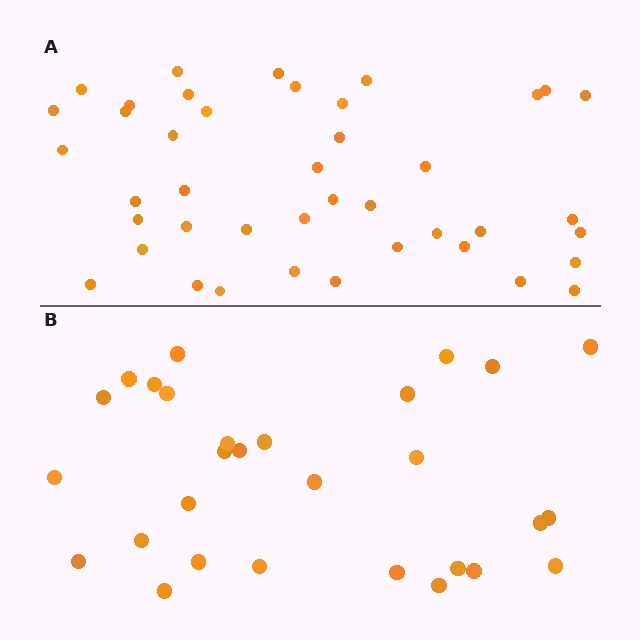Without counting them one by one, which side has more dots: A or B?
Region A (the top region) has more dots.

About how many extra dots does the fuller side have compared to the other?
Region A has approximately 15 more dots than region B.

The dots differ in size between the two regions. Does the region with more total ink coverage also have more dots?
No. Region B has more total ink coverage because its dots are larger, but region A actually contains more individual dots. Total area can be misleading — the number of items is what matters here.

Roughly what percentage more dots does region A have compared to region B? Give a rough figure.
About 45% more.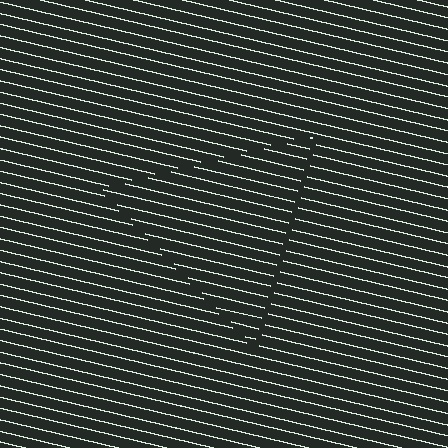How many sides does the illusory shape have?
3 sides — the line-ends trace a triangle.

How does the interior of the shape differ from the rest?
The interior of the shape contains the same grating, shifted by half a period — the contour is defined by the phase discontinuity where line-ends from the inner and outer gratings abut.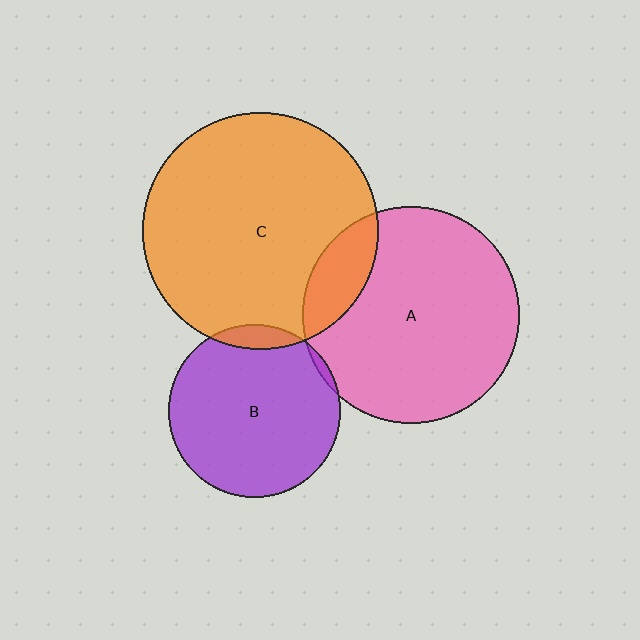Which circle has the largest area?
Circle C (orange).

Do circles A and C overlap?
Yes.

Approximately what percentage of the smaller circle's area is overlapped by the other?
Approximately 15%.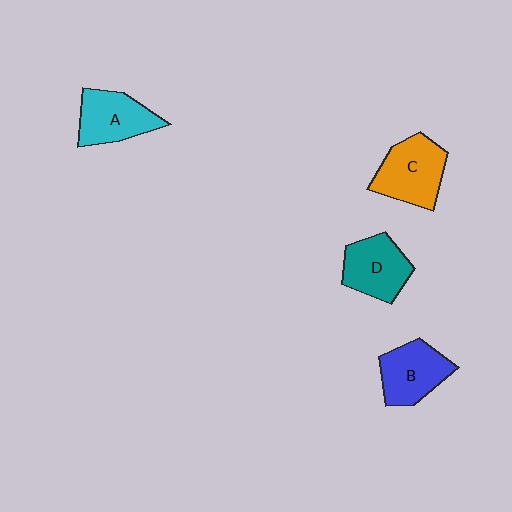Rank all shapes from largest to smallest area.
From largest to smallest: C (orange), D (teal), B (blue), A (cyan).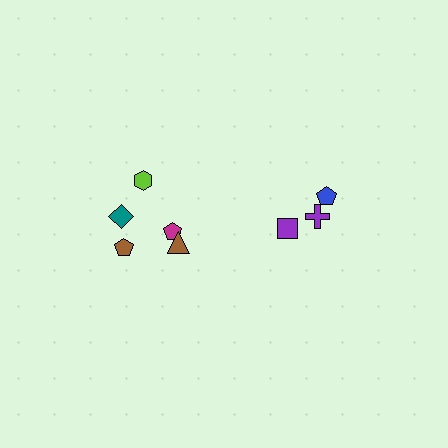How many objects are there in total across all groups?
There are 8 objects.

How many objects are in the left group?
There are 5 objects.